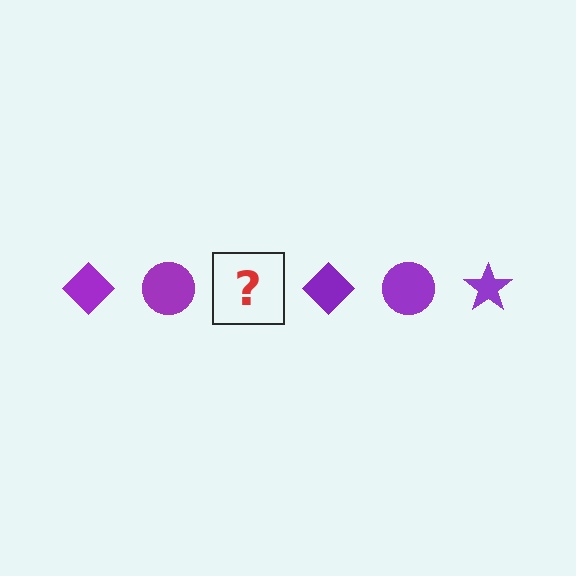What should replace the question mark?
The question mark should be replaced with a purple star.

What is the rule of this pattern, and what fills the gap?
The rule is that the pattern cycles through diamond, circle, star shapes in purple. The gap should be filled with a purple star.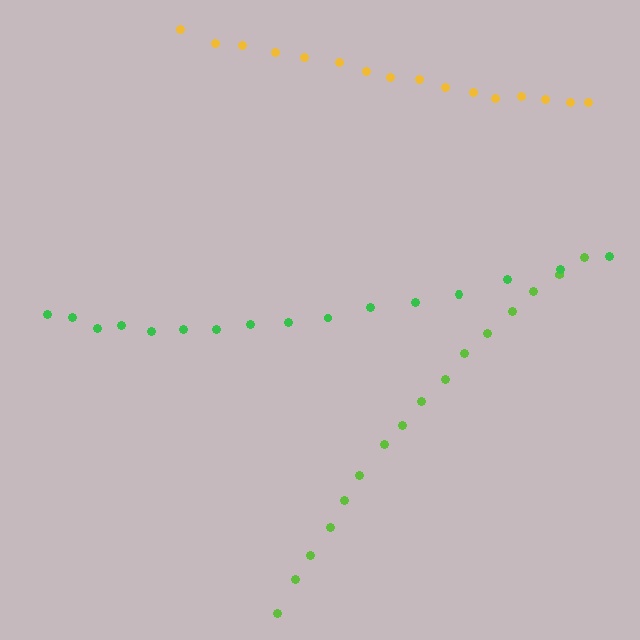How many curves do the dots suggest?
There are 3 distinct paths.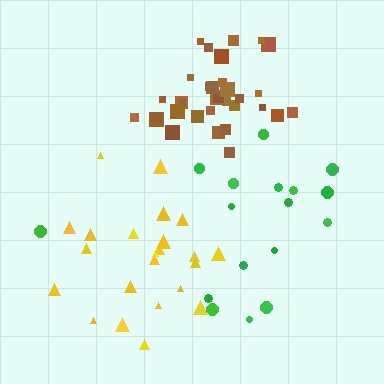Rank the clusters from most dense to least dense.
brown, yellow, green.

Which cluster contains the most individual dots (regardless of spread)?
Brown (33).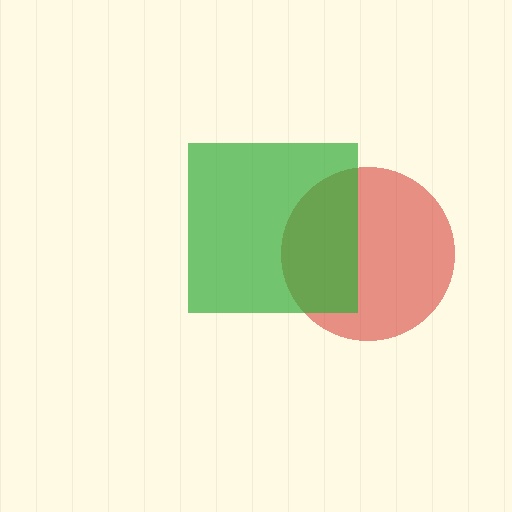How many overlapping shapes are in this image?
There are 2 overlapping shapes in the image.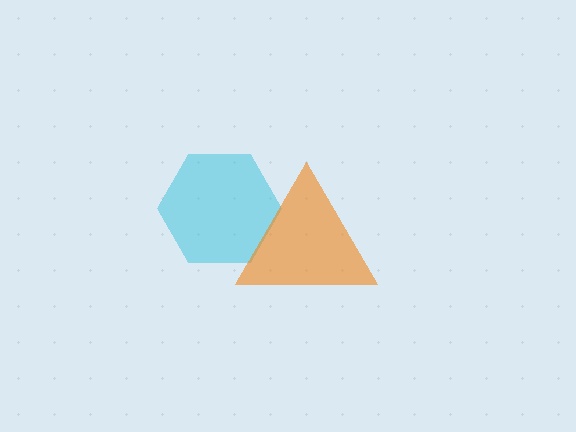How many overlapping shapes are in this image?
There are 2 overlapping shapes in the image.